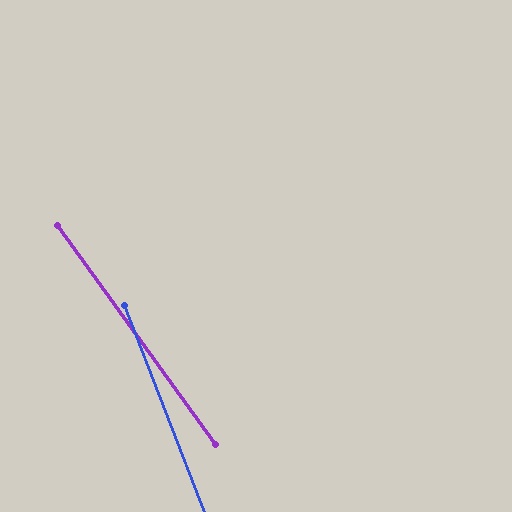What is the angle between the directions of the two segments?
Approximately 14 degrees.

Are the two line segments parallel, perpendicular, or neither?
Neither parallel nor perpendicular — they differ by about 14°.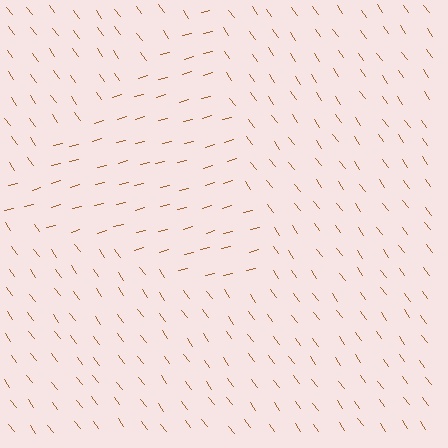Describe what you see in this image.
The image is filled with small brown line segments. A triangle region in the image has lines oriented differently from the surrounding lines, creating a visible texture boundary.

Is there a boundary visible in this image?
Yes, there is a texture boundary formed by a change in line orientation.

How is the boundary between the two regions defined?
The boundary is defined purely by a change in line orientation (approximately 69 degrees difference). All lines are the same color and thickness.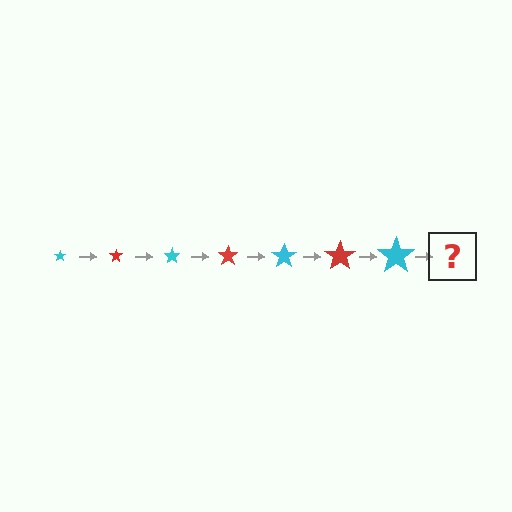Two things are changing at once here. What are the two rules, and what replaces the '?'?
The two rules are that the star grows larger each step and the color cycles through cyan and red. The '?' should be a red star, larger than the previous one.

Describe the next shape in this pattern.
It should be a red star, larger than the previous one.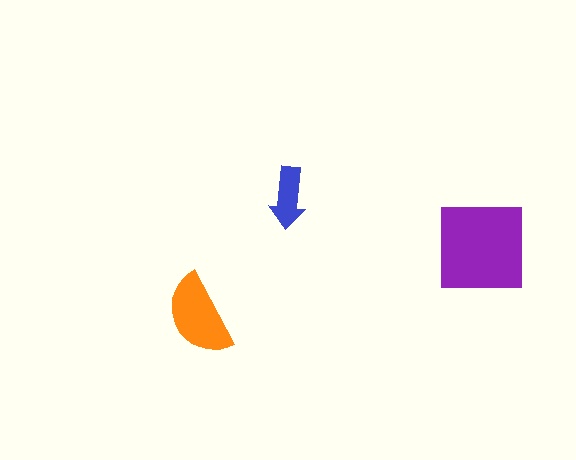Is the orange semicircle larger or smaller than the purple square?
Smaller.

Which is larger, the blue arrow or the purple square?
The purple square.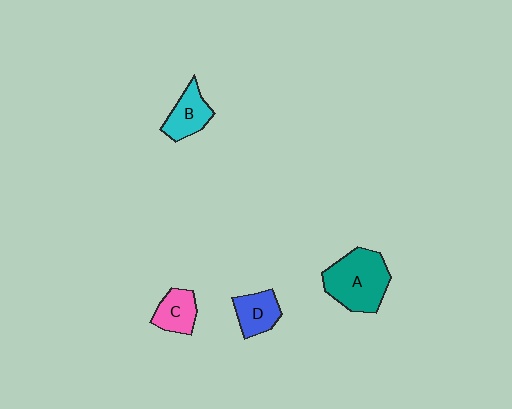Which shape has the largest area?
Shape A (teal).